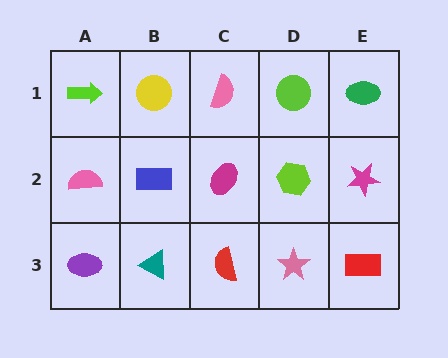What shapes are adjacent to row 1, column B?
A blue rectangle (row 2, column B), a lime arrow (row 1, column A), a pink semicircle (row 1, column C).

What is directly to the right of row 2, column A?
A blue rectangle.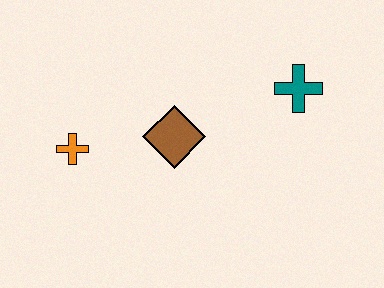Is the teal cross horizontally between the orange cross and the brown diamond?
No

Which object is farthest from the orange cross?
The teal cross is farthest from the orange cross.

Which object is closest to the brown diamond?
The orange cross is closest to the brown diamond.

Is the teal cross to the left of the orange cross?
No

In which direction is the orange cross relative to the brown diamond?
The orange cross is to the left of the brown diamond.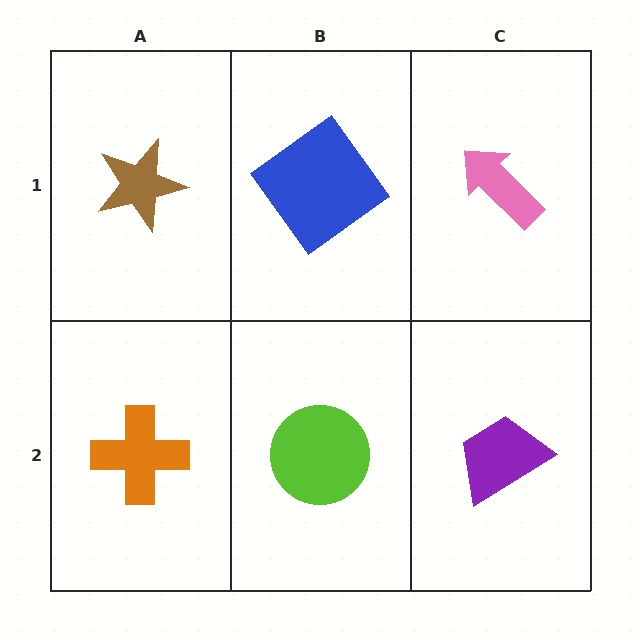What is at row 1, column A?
A brown star.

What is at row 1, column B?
A blue diamond.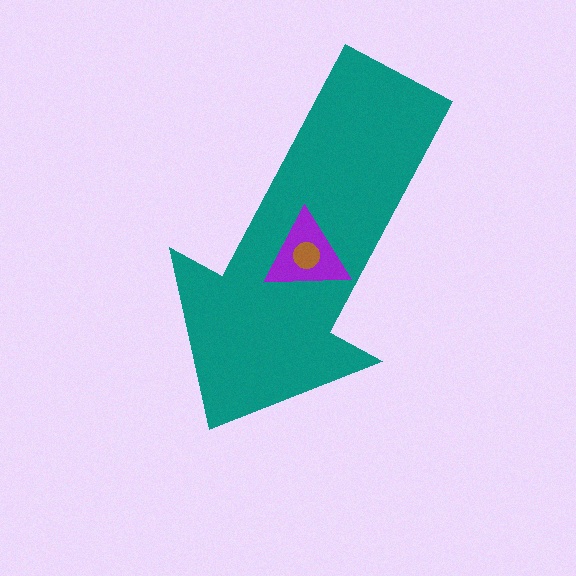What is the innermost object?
The brown circle.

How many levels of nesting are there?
3.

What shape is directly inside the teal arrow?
The purple triangle.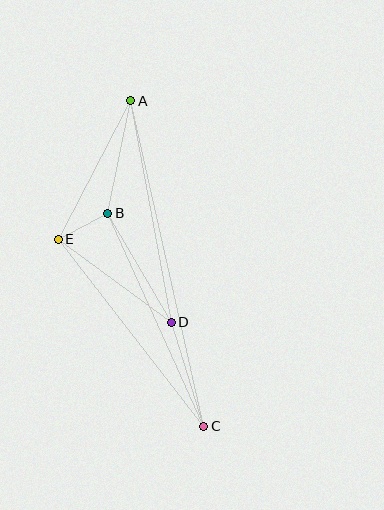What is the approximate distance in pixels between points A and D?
The distance between A and D is approximately 226 pixels.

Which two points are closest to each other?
Points B and E are closest to each other.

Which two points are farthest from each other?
Points A and C are farthest from each other.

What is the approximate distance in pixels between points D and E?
The distance between D and E is approximately 140 pixels.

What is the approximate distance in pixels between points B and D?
The distance between B and D is approximately 126 pixels.